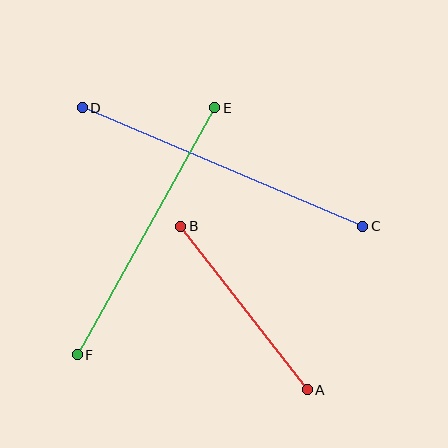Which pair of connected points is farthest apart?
Points C and D are farthest apart.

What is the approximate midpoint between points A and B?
The midpoint is at approximately (244, 308) pixels.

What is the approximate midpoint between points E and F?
The midpoint is at approximately (146, 231) pixels.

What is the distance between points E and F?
The distance is approximately 283 pixels.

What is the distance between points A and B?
The distance is approximately 207 pixels.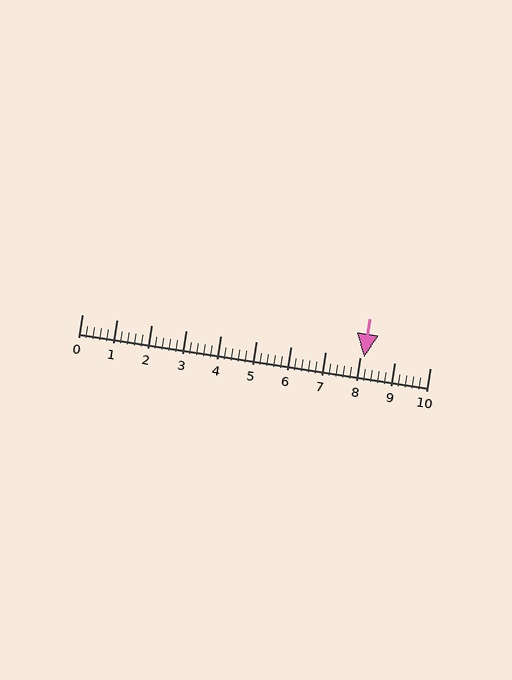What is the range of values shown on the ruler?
The ruler shows values from 0 to 10.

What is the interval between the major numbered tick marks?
The major tick marks are spaced 1 units apart.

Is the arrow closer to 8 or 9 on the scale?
The arrow is closer to 8.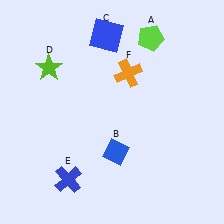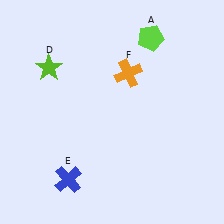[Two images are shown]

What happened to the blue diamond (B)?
The blue diamond (B) was removed in Image 2. It was in the bottom-right area of Image 1.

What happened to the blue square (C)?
The blue square (C) was removed in Image 2. It was in the top-left area of Image 1.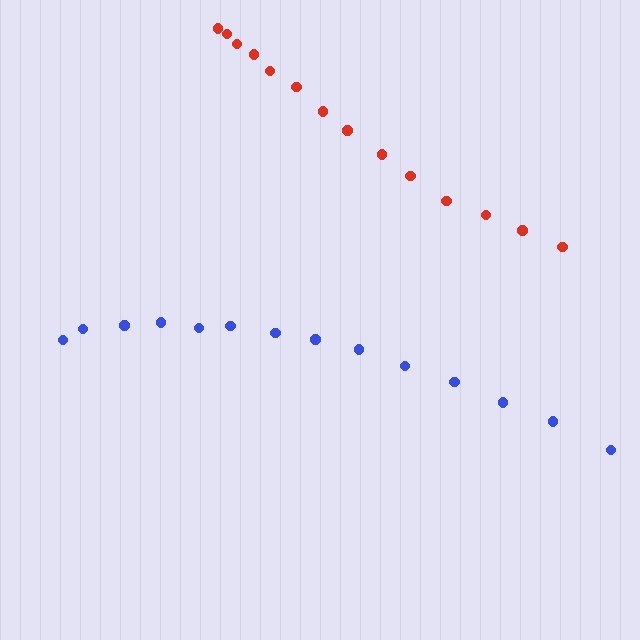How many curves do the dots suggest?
There are 2 distinct paths.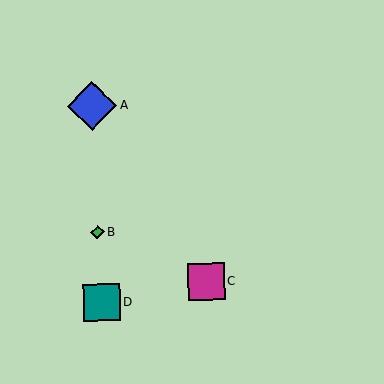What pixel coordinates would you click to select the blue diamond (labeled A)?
Click at (92, 106) to select the blue diamond A.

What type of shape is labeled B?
Shape B is a green diamond.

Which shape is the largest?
The blue diamond (labeled A) is the largest.